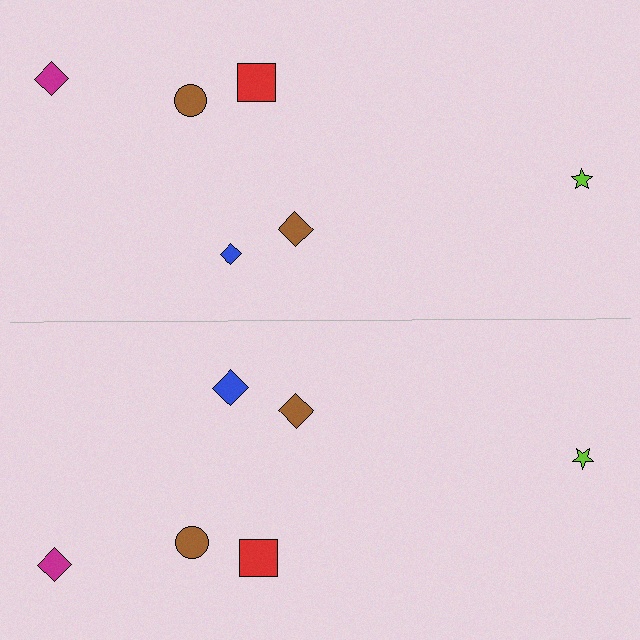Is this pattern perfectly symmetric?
No, the pattern is not perfectly symmetric. The blue diamond on the bottom side has a different size than its mirror counterpart.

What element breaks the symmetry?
The blue diamond on the bottom side has a different size than its mirror counterpart.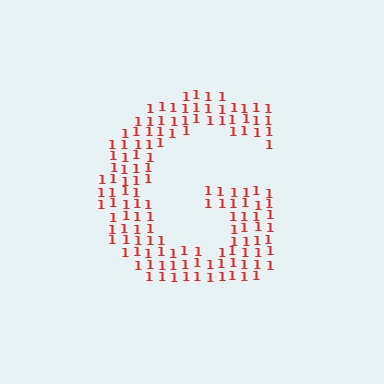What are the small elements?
The small elements are digit 1's.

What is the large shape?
The large shape is the letter G.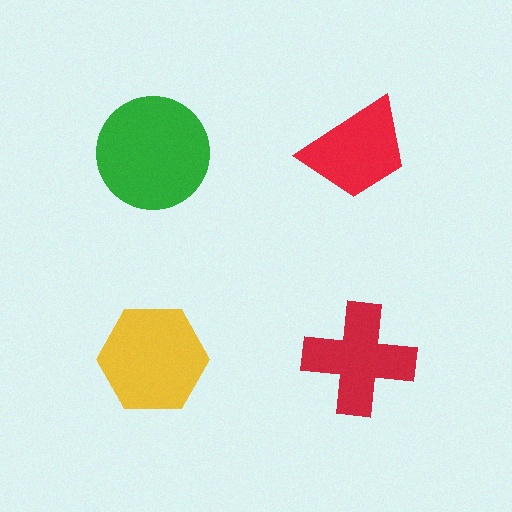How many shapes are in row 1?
2 shapes.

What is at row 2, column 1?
A yellow hexagon.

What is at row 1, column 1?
A green circle.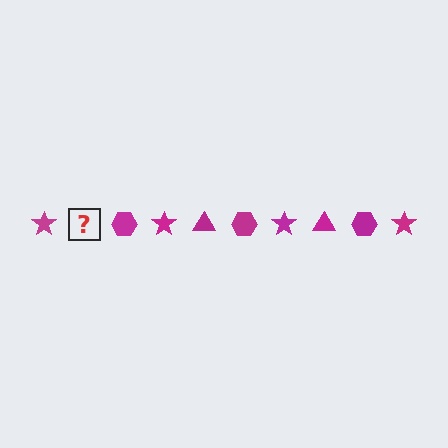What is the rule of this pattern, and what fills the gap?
The rule is that the pattern cycles through star, triangle, hexagon shapes in magenta. The gap should be filled with a magenta triangle.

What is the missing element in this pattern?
The missing element is a magenta triangle.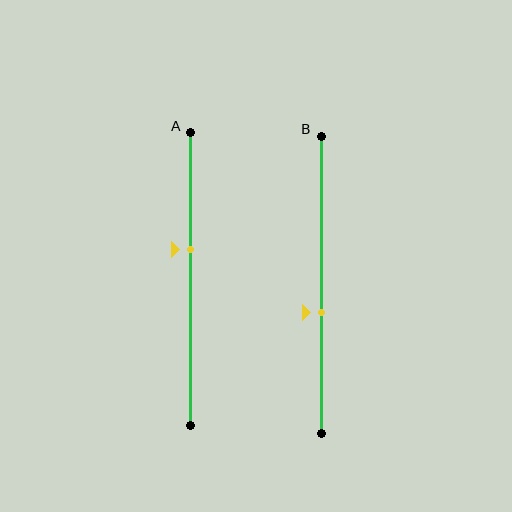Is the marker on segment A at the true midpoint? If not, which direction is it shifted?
No, the marker on segment A is shifted upward by about 10% of the segment length.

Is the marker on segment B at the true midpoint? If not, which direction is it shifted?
No, the marker on segment B is shifted downward by about 9% of the segment length.